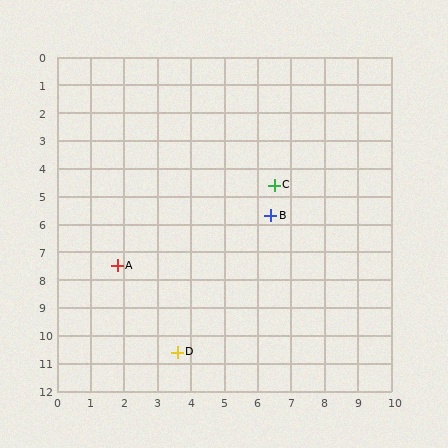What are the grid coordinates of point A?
Point A is at approximately (1.8, 7.5).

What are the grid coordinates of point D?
Point D is at approximately (3.6, 10.6).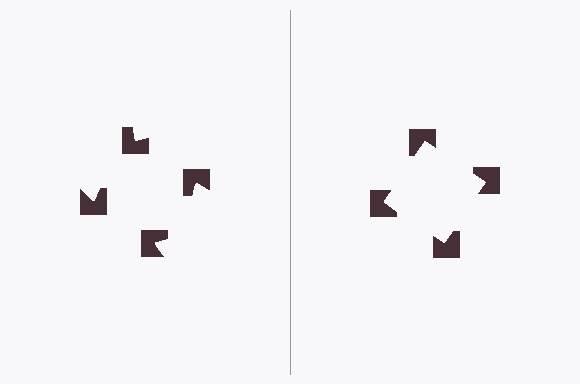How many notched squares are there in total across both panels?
8 — 4 on each side.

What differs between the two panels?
The notched squares are positioned identically on both sides; only the wedge orientations differ. On the right they align to a square; on the left they are misaligned.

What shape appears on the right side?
An illusory square.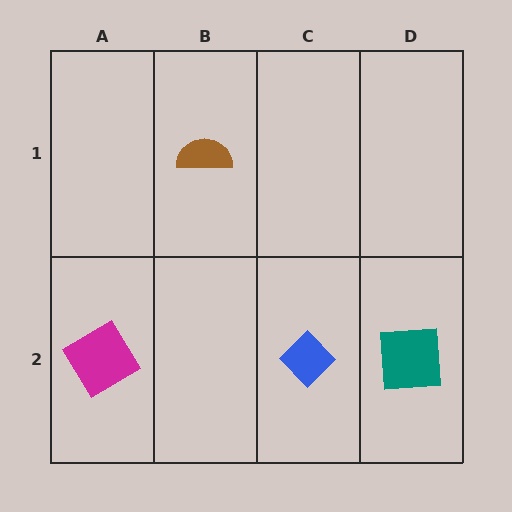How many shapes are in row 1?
1 shape.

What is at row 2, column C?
A blue diamond.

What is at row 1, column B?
A brown semicircle.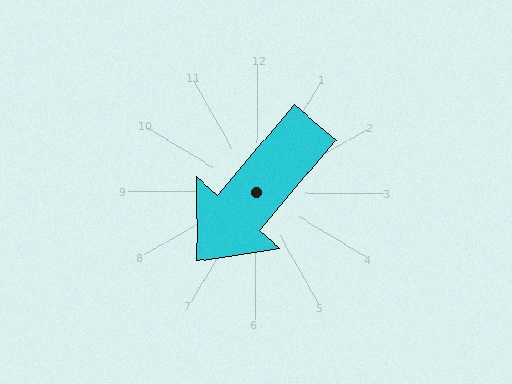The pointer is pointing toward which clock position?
Roughly 7 o'clock.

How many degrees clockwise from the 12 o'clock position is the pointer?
Approximately 220 degrees.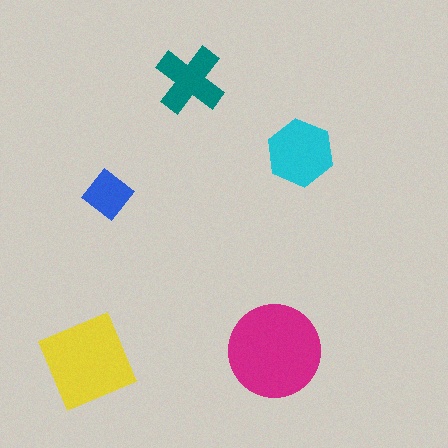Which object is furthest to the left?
The yellow square is leftmost.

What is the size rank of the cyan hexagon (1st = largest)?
3rd.